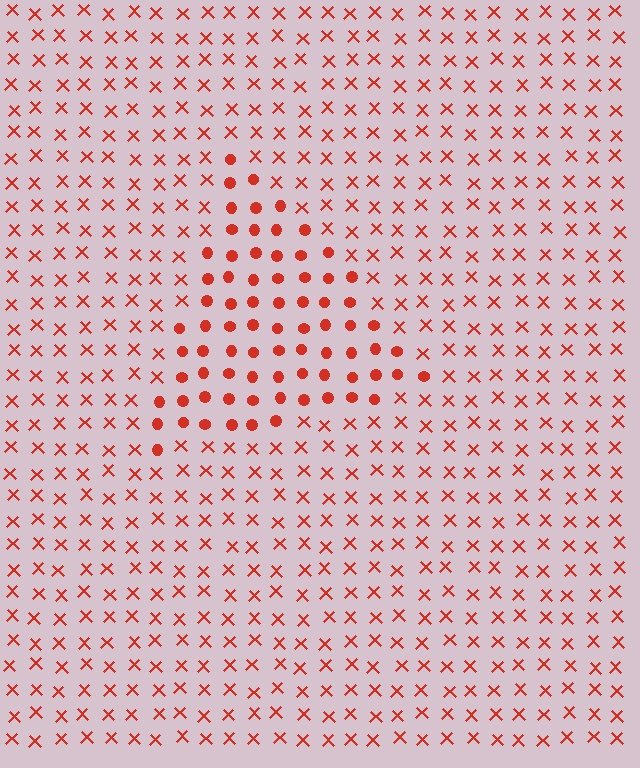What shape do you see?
I see a triangle.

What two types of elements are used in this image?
The image uses circles inside the triangle region and X marks outside it.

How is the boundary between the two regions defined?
The boundary is defined by a change in element shape: circles inside vs. X marks outside. All elements share the same color and spacing.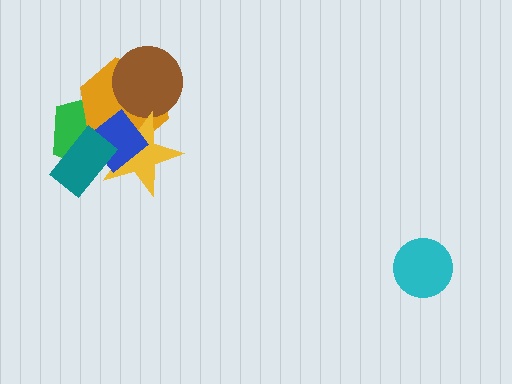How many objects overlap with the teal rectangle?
3 objects overlap with the teal rectangle.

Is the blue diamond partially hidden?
Yes, it is partially covered by another shape.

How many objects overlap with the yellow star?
4 objects overlap with the yellow star.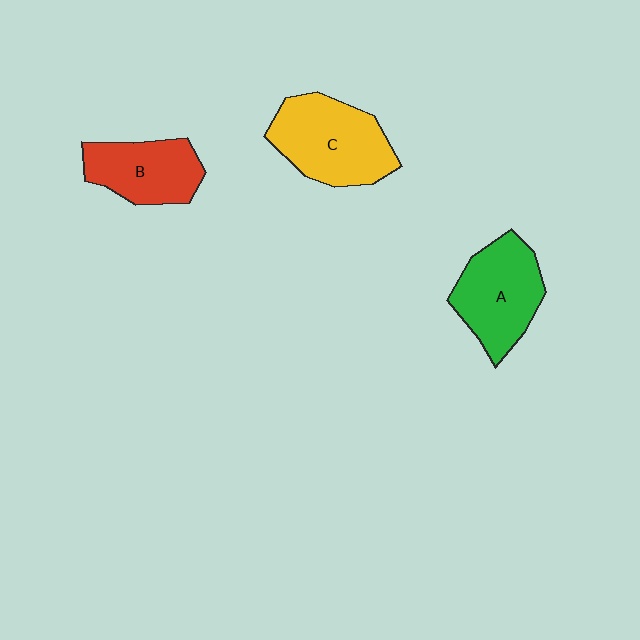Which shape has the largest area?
Shape C (yellow).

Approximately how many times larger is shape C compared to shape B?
Approximately 1.3 times.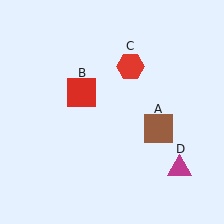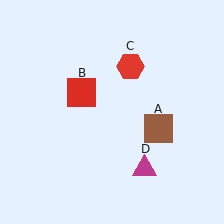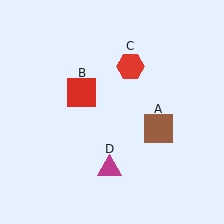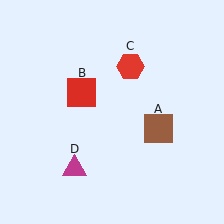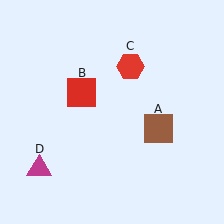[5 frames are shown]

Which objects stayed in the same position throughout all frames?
Brown square (object A) and red square (object B) and red hexagon (object C) remained stationary.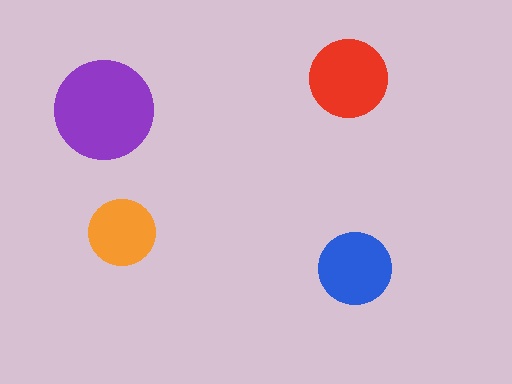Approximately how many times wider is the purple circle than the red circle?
About 1.5 times wider.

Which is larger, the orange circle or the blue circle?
The blue one.